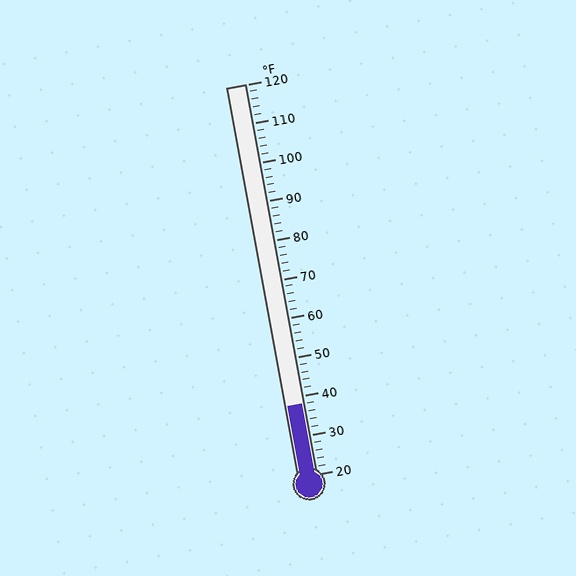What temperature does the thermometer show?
The thermometer shows approximately 38°F.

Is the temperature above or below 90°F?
The temperature is below 90°F.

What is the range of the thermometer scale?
The thermometer scale ranges from 20°F to 120°F.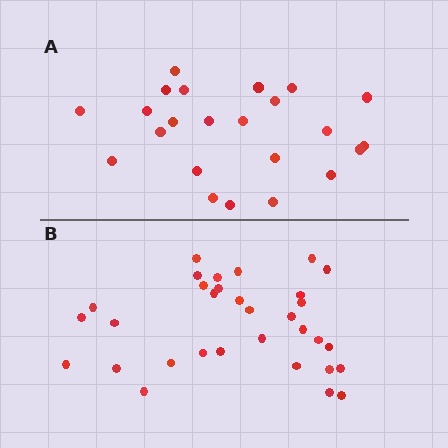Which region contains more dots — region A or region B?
Region B (the bottom region) has more dots.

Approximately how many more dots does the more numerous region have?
Region B has roughly 8 or so more dots than region A.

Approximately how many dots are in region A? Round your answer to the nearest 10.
About 20 dots. (The exact count is 23, which rounds to 20.)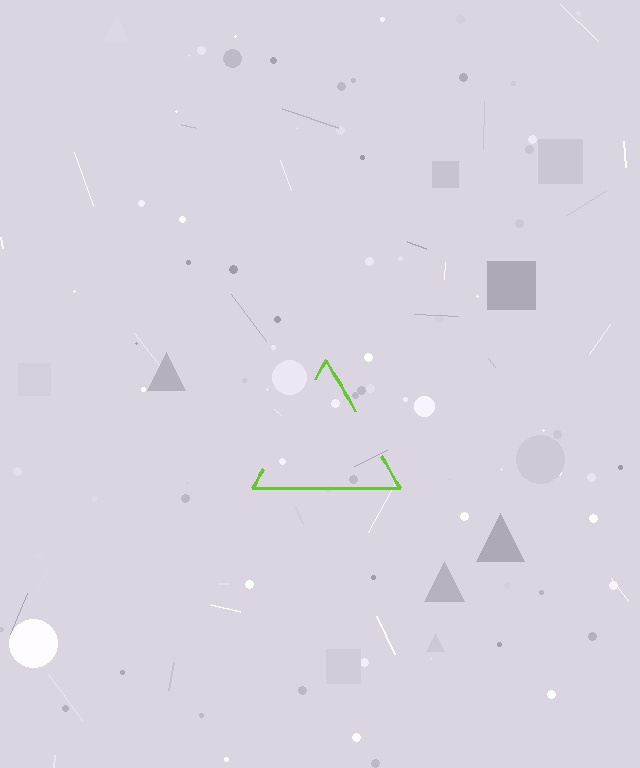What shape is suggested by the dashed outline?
The dashed outline suggests a triangle.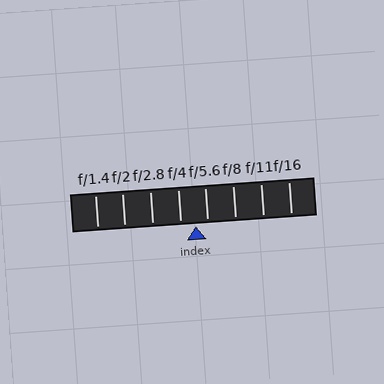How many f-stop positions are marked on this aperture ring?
There are 8 f-stop positions marked.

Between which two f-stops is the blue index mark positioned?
The index mark is between f/4 and f/5.6.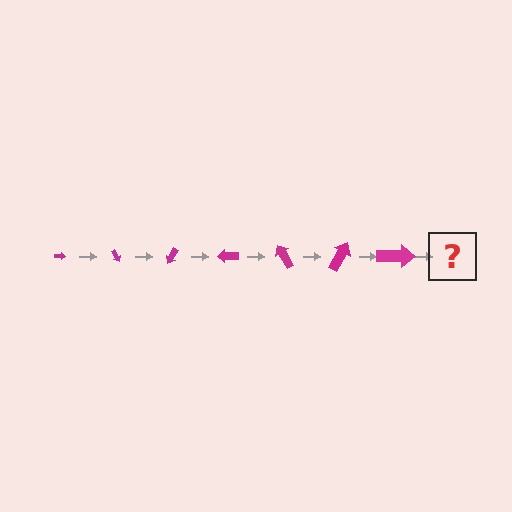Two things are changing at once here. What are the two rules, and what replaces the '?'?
The two rules are that the arrow grows larger each step and it rotates 60 degrees each step. The '?' should be an arrow, larger than the previous one and rotated 420 degrees from the start.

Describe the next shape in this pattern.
It should be an arrow, larger than the previous one and rotated 420 degrees from the start.